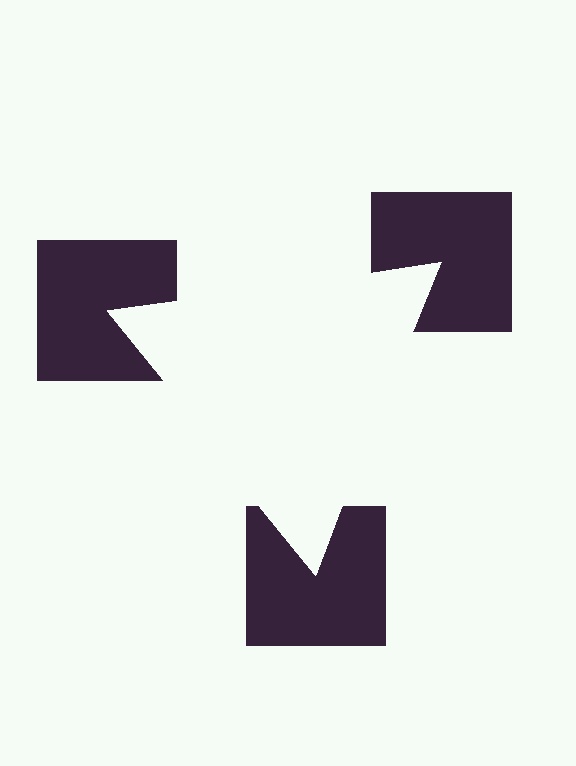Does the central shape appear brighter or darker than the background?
It typically appears slightly brighter than the background, even though no actual brightness change is drawn.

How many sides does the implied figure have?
3 sides.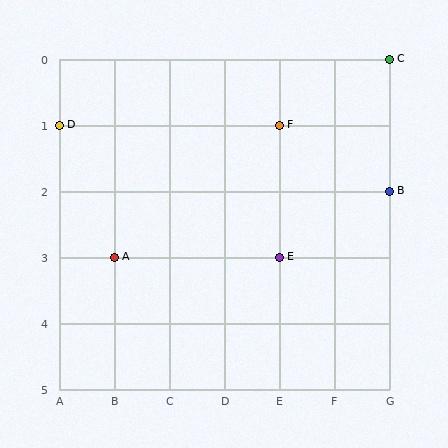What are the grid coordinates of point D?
Point D is at grid coordinates (A, 1).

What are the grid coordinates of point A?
Point A is at grid coordinates (B, 3).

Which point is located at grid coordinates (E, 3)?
Point E is at (E, 3).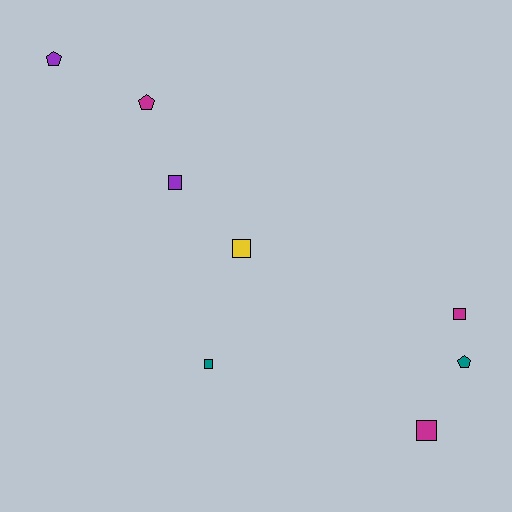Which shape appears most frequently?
Square, with 5 objects.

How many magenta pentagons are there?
There is 1 magenta pentagon.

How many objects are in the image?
There are 8 objects.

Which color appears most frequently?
Magenta, with 3 objects.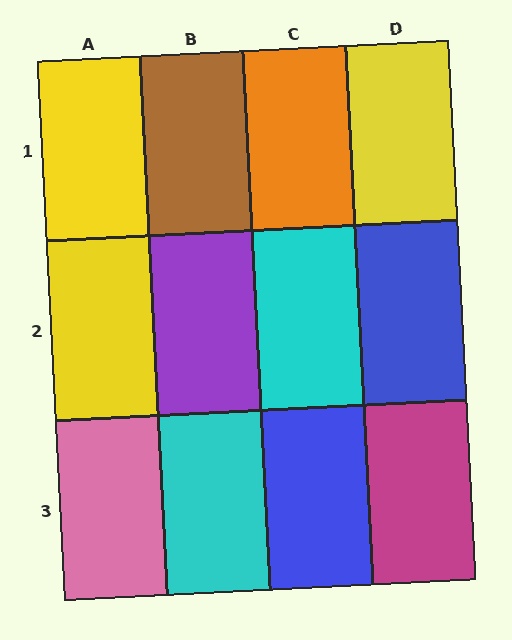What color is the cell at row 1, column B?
Brown.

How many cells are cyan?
2 cells are cyan.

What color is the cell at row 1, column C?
Orange.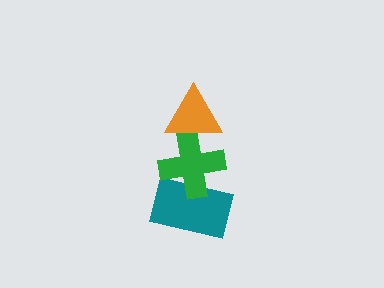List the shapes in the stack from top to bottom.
From top to bottom: the orange triangle, the green cross, the teal rectangle.